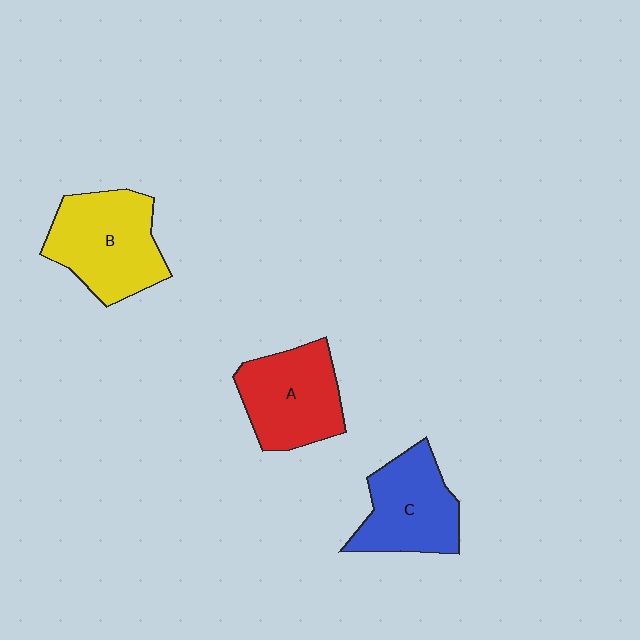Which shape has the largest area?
Shape B (yellow).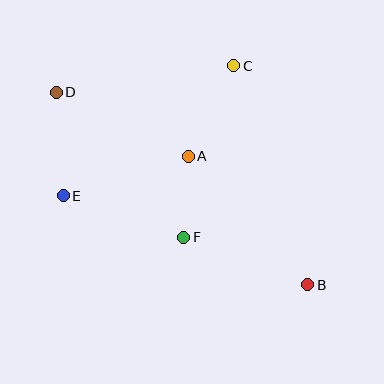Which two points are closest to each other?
Points A and F are closest to each other.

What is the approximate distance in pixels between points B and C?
The distance between B and C is approximately 231 pixels.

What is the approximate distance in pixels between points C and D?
The distance between C and D is approximately 179 pixels.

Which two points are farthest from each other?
Points B and D are farthest from each other.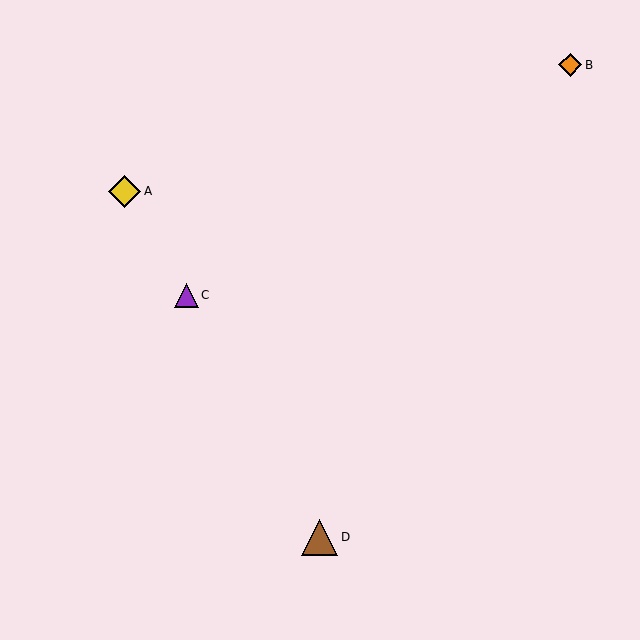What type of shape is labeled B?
Shape B is an orange diamond.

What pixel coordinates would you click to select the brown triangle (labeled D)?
Click at (320, 537) to select the brown triangle D.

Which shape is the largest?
The brown triangle (labeled D) is the largest.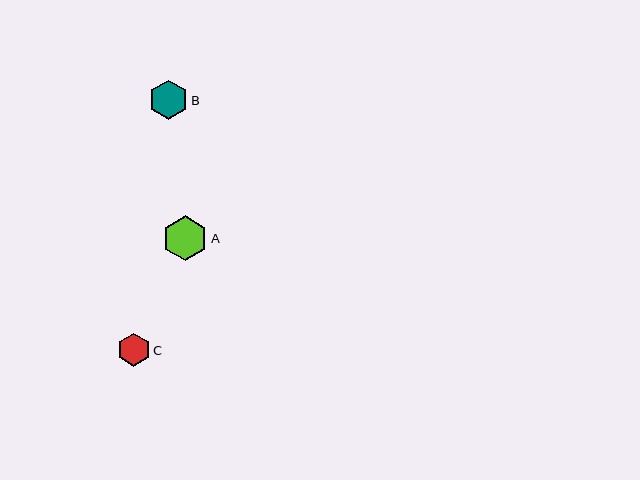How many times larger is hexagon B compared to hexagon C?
Hexagon B is approximately 1.2 times the size of hexagon C.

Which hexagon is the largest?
Hexagon A is the largest with a size of approximately 45 pixels.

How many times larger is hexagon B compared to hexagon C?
Hexagon B is approximately 1.2 times the size of hexagon C.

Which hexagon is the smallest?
Hexagon C is the smallest with a size of approximately 33 pixels.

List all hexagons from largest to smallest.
From largest to smallest: A, B, C.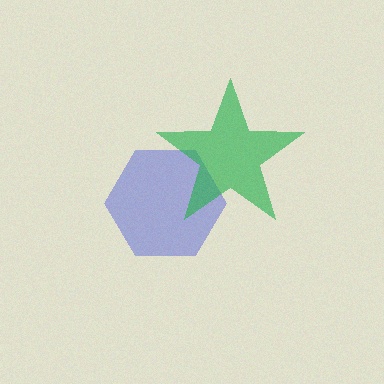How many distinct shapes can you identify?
There are 2 distinct shapes: a blue hexagon, a green star.